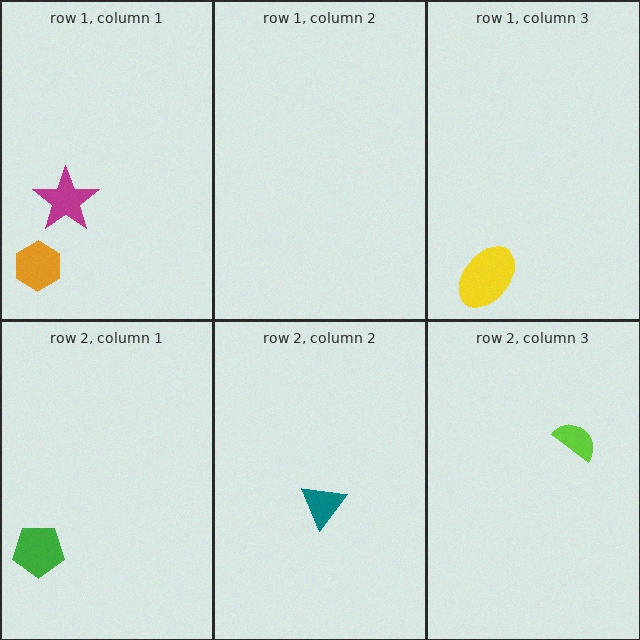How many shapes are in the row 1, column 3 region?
1.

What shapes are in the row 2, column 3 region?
The lime semicircle.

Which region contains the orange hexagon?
The row 1, column 1 region.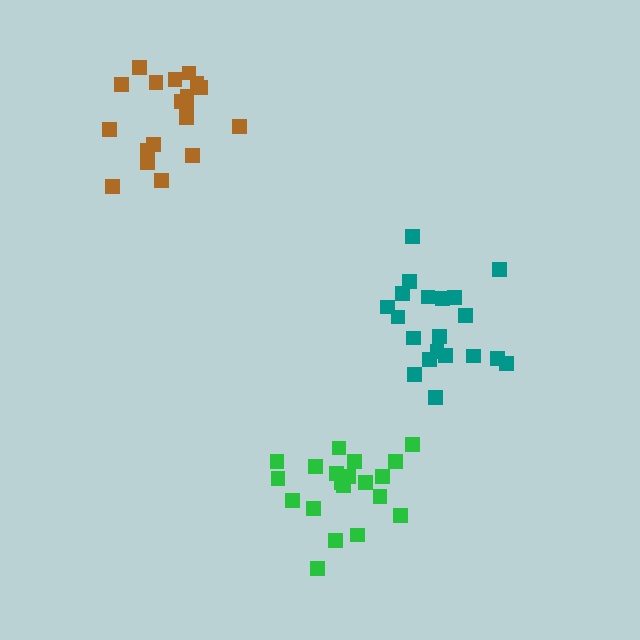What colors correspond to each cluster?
The clusters are colored: brown, green, teal.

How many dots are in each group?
Group 1: 19 dots, Group 2: 21 dots, Group 3: 20 dots (60 total).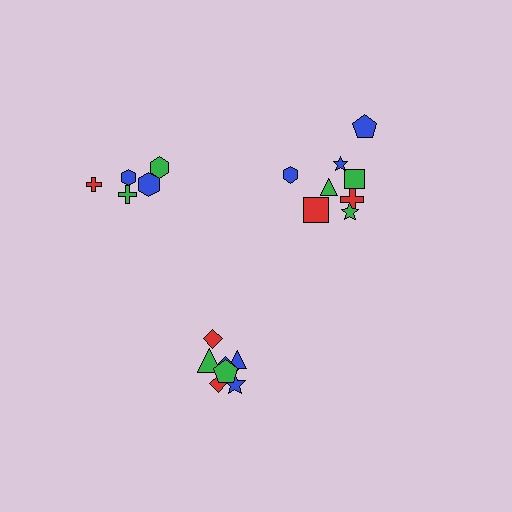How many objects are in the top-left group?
There are 5 objects.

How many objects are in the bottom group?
There are 7 objects.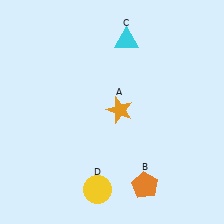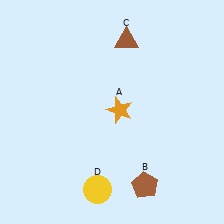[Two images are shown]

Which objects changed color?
B changed from orange to brown. C changed from cyan to brown.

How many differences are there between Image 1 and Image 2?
There are 2 differences between the two images.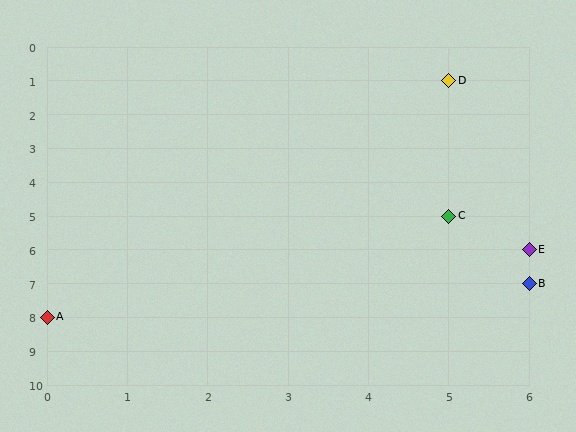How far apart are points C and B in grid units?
Points C and B are 1 column and 2 rows apart (about 2.2 grid units diagonally).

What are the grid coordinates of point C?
Point C is at grid coordinates (5, 5).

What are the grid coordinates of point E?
Point E is at grid coordinates (6, 6).